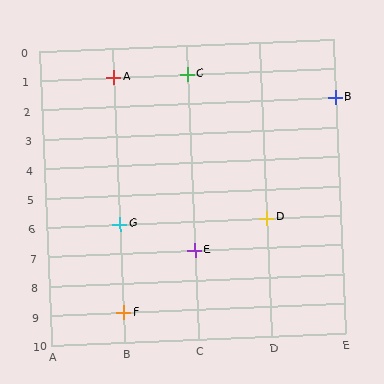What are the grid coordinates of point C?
Point C is at grid coordinates (C, 1).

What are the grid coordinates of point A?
Point A is at grid coordinates (B, 1).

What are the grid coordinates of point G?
Point G is at grid coordinates (B, 6).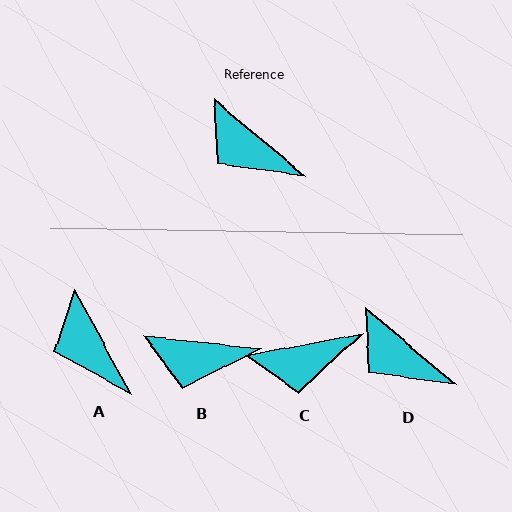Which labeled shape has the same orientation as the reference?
D.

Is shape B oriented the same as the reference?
No, it is off by about 34 degrees.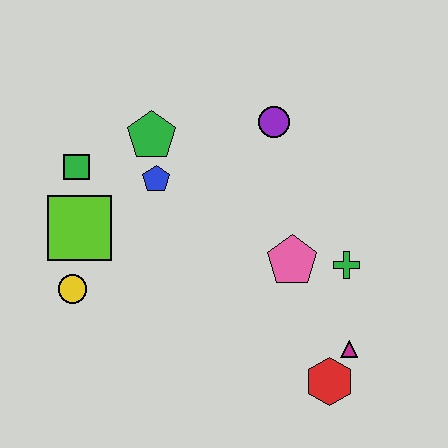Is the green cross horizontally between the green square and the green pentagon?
No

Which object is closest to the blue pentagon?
The green pentagon is closest to the blue pentagon.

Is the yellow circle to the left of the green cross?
Yes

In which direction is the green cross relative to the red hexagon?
The green cross is above the red hexagon.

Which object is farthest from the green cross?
The green square is farthest from the green cross.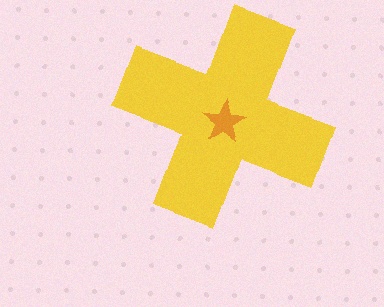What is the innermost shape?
The orange star.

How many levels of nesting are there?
2.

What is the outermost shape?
The yellow cross.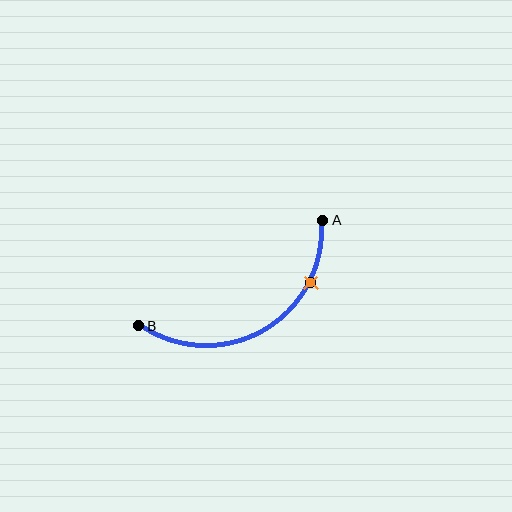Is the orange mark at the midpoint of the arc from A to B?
No. The orange mark lies on the arc but is closer to endpoint A. The arc midpoint would be at the point on the curve equidistant along the arc from both A and B.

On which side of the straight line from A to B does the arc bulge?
The arc bulges below the straight line connecting A and B.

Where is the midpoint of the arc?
The arc midpoint is the point on the curve farthest from the straight line joining A and B. It sits below that line.